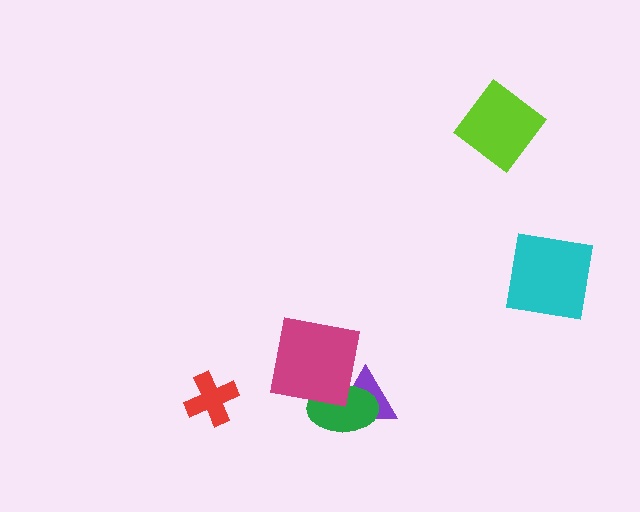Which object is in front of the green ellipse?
The magenta square is in front of the green ellipse.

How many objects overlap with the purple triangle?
2 objects overlap with the purple triangle.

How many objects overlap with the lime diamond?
0 objects overlap with the lime diamond.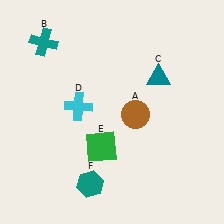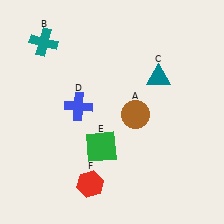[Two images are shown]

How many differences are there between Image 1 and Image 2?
There are 2 differences between the two images.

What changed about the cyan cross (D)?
In Image 1, D is cyan. In Image 2, it changed to blue.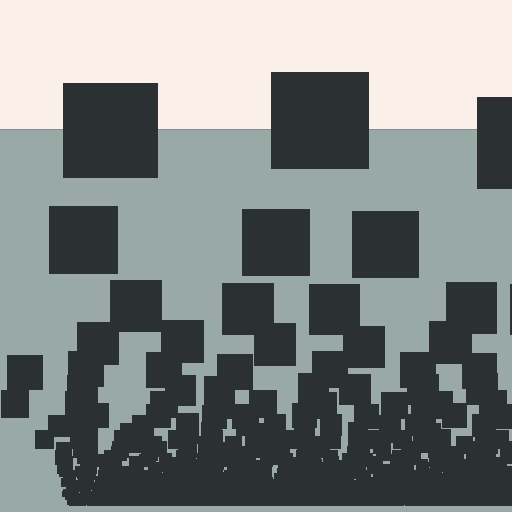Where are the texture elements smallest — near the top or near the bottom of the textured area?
Near the bottom.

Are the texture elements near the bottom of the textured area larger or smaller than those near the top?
Smaller. The gradient is inverted — elements near the bottom are smaller and denser.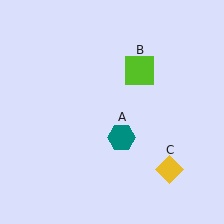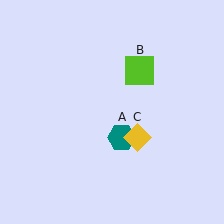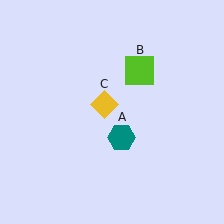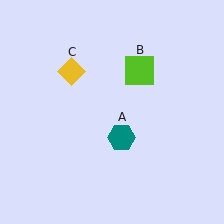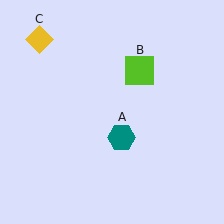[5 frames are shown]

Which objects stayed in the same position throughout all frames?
Teal hexagon (object A) and lime square (object B) remained stationary.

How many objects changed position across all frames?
1 object changed position: yellow diamond (object C).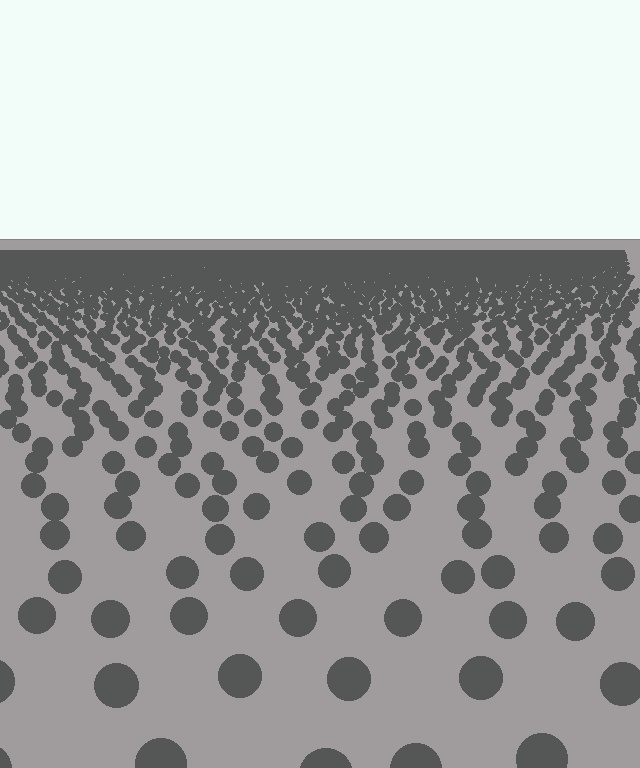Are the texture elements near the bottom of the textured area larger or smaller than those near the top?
Larger. Near the bottom, elements are closer to the viewer and appear at a bigger on-screen size.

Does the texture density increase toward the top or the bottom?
Density increases toward the top.